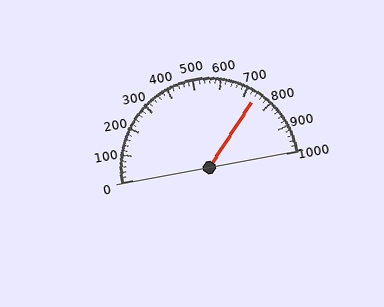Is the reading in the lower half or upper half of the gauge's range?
The reading is in the upper half of the range (0 to 1000).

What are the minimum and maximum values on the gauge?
The gauge ranges from 0 to 1000.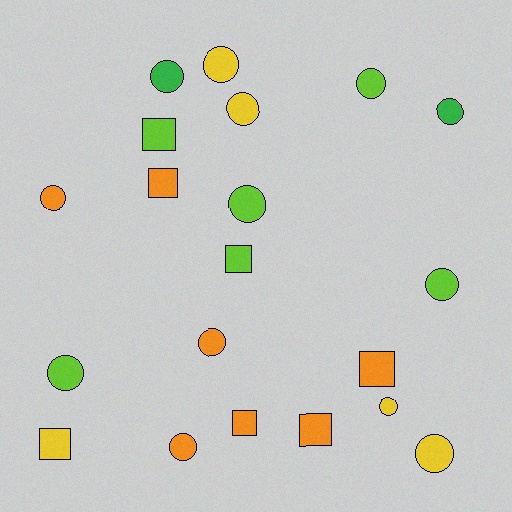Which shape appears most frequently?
Circle, with 13 objects.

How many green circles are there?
There are 2 green circles.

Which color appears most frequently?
Orange, with 7 objects.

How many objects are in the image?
There are 20 objects.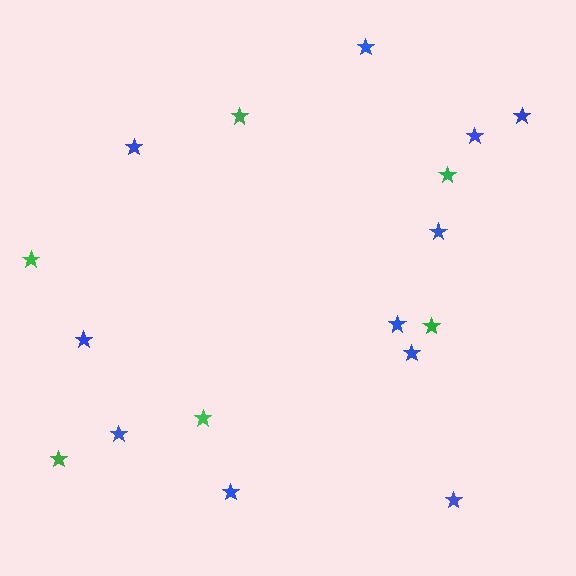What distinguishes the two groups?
There are 2 groups: one group of green stars (6) and one group of blue stars (11).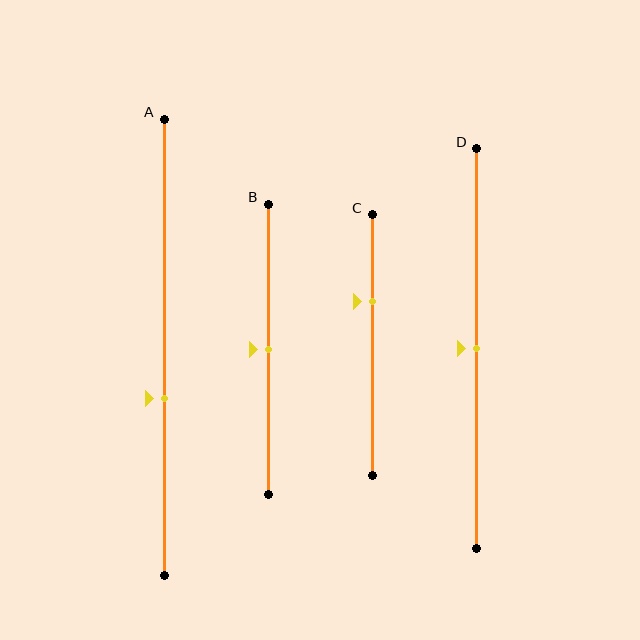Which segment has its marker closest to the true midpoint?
Segment B has its marker closest to the true midpoint.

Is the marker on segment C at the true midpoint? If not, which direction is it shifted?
No, the marker on segment C is shifted upward by about 17% of the segment length.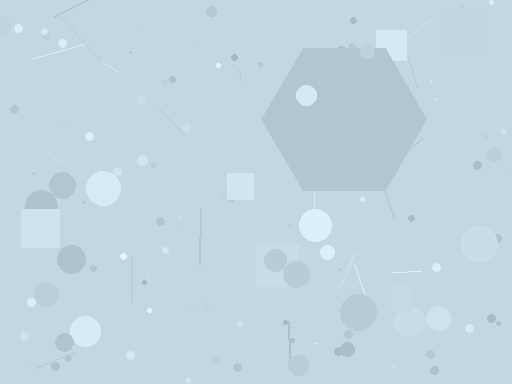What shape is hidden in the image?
A hexagon is hidden in the image.